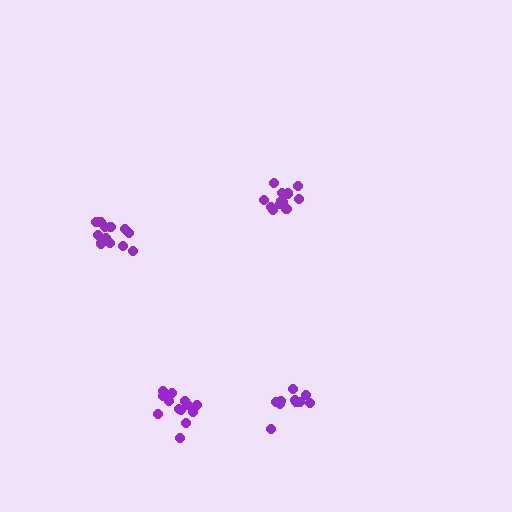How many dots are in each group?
Group 1: 12 dots, Group 2: 10 dots, Group 3: 13 dots, Group 4: 13 dots (48 total).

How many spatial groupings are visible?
There are 4 spatial groupings.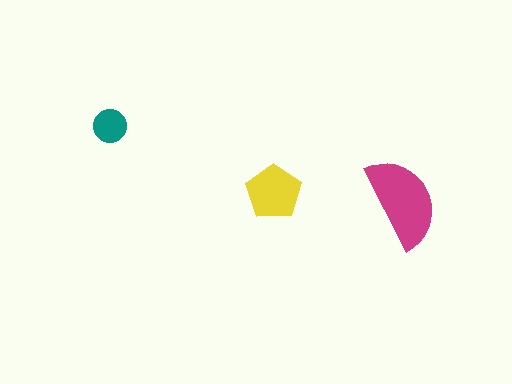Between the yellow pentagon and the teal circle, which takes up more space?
The yellow pentagon.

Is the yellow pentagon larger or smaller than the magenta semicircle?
Smaller.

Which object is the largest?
The magenta semicircle.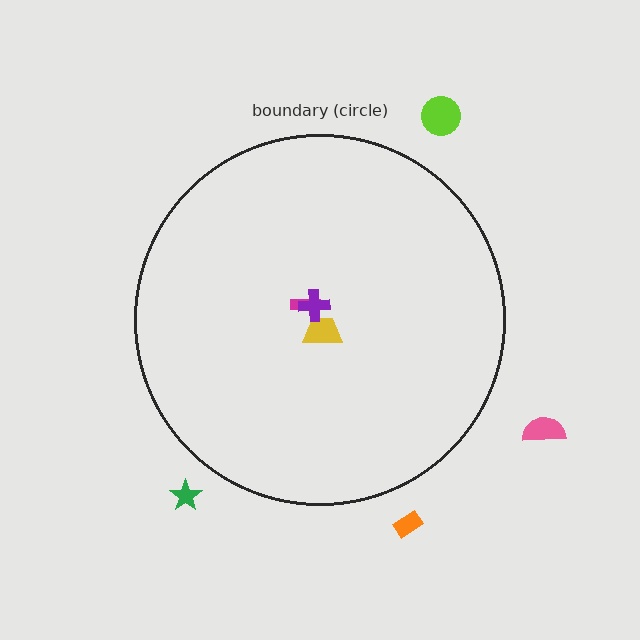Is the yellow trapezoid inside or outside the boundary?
Inside.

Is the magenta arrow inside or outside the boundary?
Inside.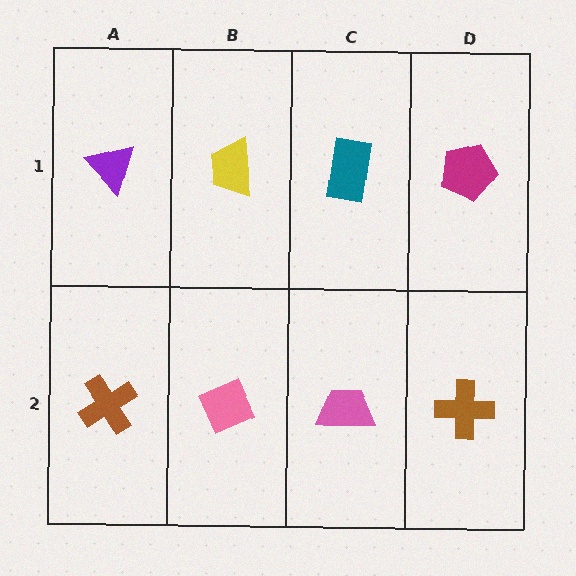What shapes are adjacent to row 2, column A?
A purple triangle (row 1, column A), a pink diamond (row 2, column B).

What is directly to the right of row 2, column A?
A pink diamond.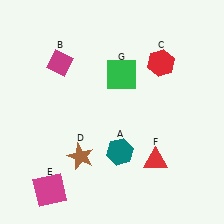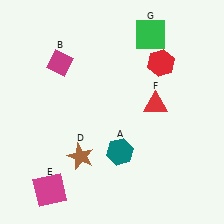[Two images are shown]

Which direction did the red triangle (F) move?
The red triangle (F) moved up.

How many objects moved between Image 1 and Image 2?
2 objects moved between the two images.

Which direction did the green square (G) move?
The green square (G) moved up.